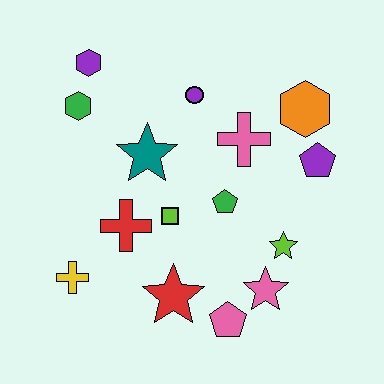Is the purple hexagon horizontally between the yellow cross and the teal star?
Yes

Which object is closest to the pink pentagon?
The pink star is closest to the pink pentagon.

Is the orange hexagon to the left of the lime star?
No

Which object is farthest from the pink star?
The purple hexagon is farthest from the pink star.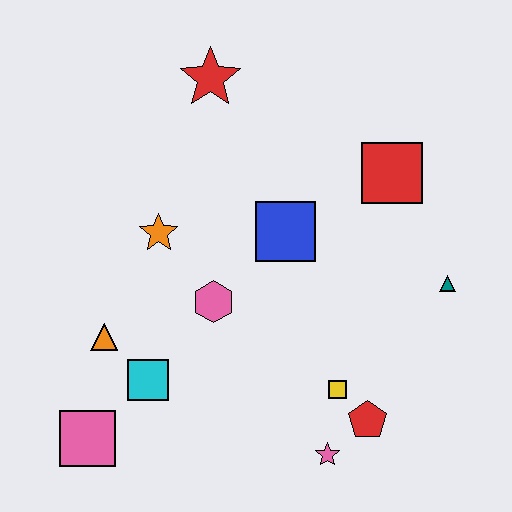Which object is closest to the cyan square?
The orange triangle is closest to the cyan square.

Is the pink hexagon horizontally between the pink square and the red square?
Yes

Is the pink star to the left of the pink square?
No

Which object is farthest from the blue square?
The pink square is farthest from the blue square.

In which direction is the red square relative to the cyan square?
The red square is to the right of the cyan square.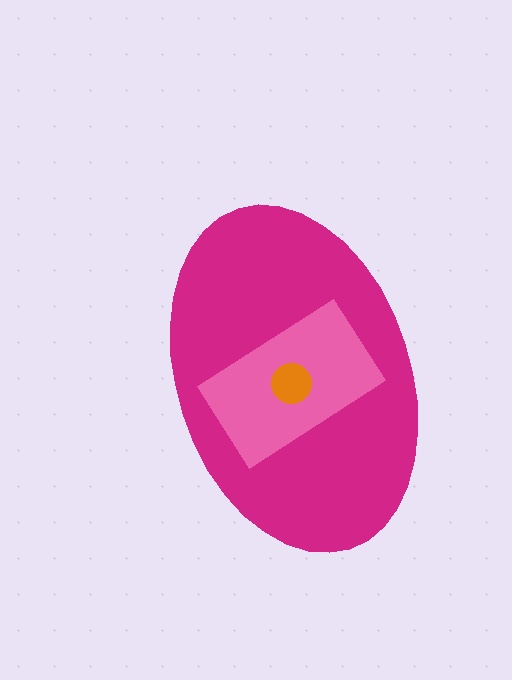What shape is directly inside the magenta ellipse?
The pink rectangle.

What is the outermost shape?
The magenta ellipse.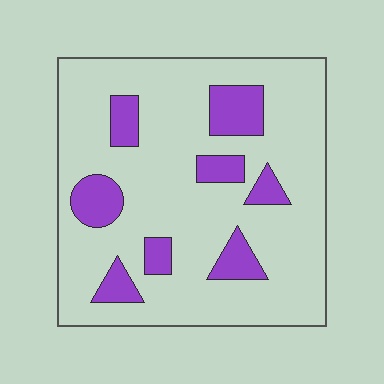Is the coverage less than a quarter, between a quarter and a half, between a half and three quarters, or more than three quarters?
Less than a quarter.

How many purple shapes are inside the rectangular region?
8.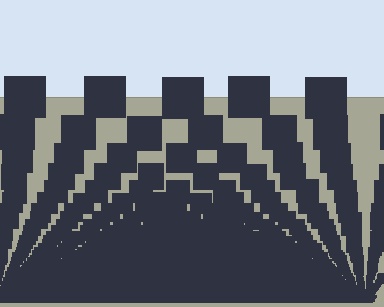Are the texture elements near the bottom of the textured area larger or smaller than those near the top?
Smaller. The gradient is inverted — elements near the bottom are smaller and denser.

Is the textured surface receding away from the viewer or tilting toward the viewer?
The surface appears to tilt toward the viewer. Texture elements get larger and sparser toward the top.